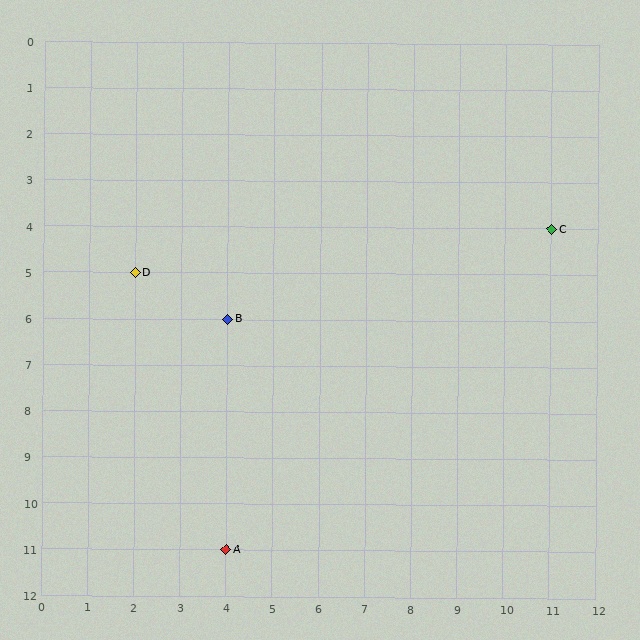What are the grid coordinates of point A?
Point A is at grid coordinates (4, 11).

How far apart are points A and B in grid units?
Points A and B are 5 rows apart.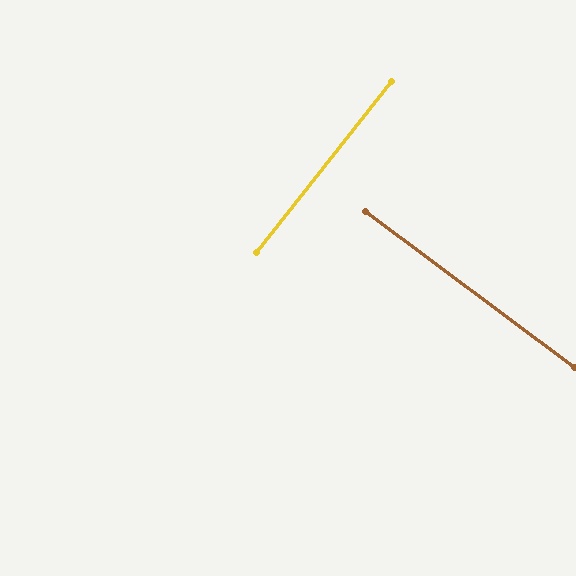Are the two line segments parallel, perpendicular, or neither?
Perpendicular — they meet at approximately 88°.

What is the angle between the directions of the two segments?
Approximately 88 degrees.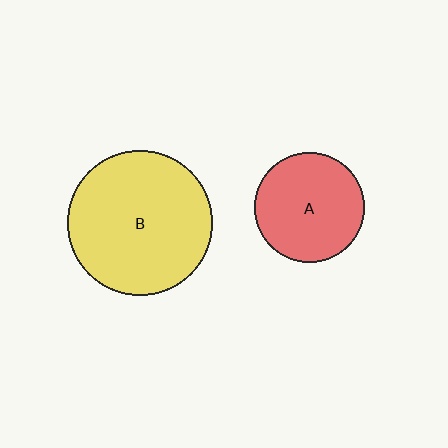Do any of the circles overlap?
No, none of the circles overlap.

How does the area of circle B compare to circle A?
Approximately 1.7 times.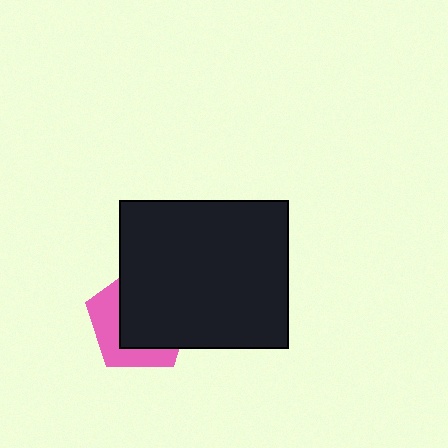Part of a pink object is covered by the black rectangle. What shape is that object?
It is a pentagon.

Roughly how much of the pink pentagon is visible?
A small part of it is visible (roughly 38%).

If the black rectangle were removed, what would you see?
You would see the complete pink pentagon.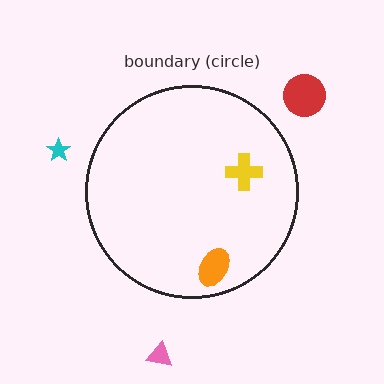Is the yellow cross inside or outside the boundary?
Inside.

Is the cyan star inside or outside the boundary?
Outside.